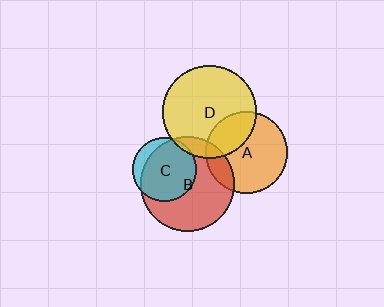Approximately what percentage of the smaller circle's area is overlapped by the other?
Approximately 5%.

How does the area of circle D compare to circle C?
Approximately 2.1 times.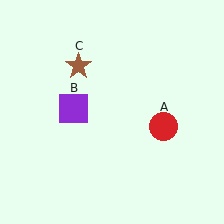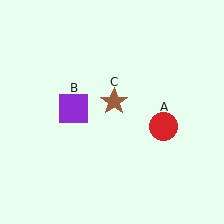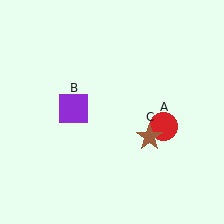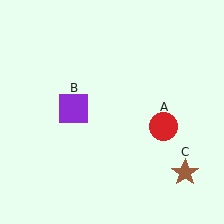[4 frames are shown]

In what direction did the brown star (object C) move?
The brown star (object C) moved down and to the right.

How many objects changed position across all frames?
1 object changed position: brown star (object C).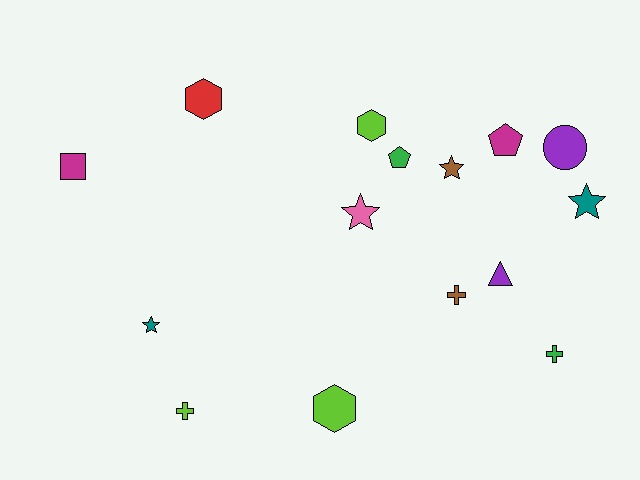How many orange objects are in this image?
There are no orange objects.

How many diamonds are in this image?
There are no diamonds.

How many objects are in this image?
There are 15 objects.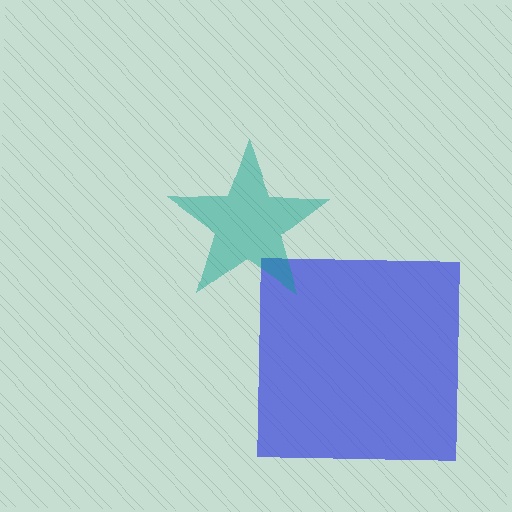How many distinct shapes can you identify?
There are 2 distinct shapes: a blue square, a teal star.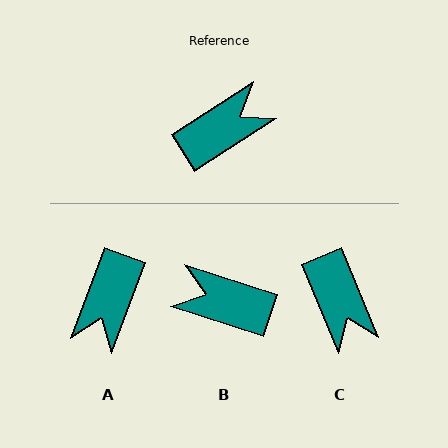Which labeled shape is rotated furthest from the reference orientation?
A, about 143 degrees away.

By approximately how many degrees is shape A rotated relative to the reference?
Approximately 143 degrees clockwise.